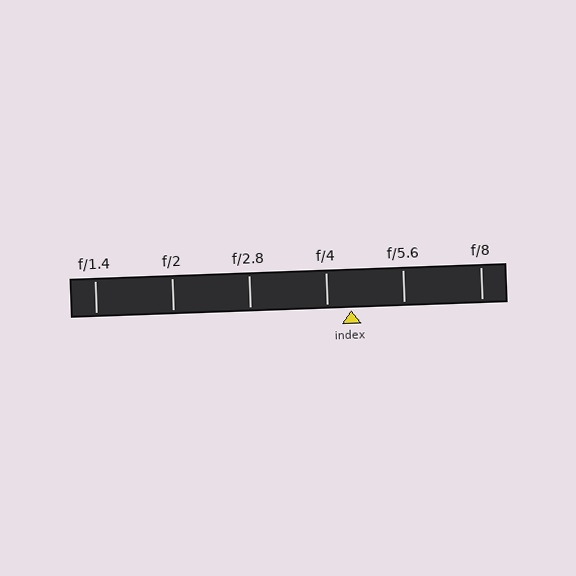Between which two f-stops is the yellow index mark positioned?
The index mark is between f/4 and f/5.6.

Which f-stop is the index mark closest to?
The index mark is closest to f/4.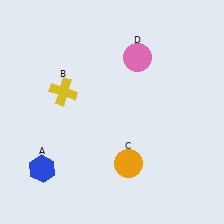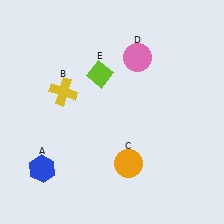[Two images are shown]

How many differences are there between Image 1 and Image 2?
There is 1 difference between the two images.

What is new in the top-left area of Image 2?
A lime diamond (E) was added in the top-left area of Image 2.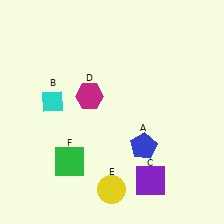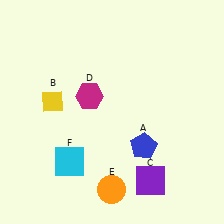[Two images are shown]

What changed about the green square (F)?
In Image 1, F is green. In Image 2, it changed to cyan.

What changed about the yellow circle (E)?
In Image 1, E is yellow. In Image 2, it changed to orange.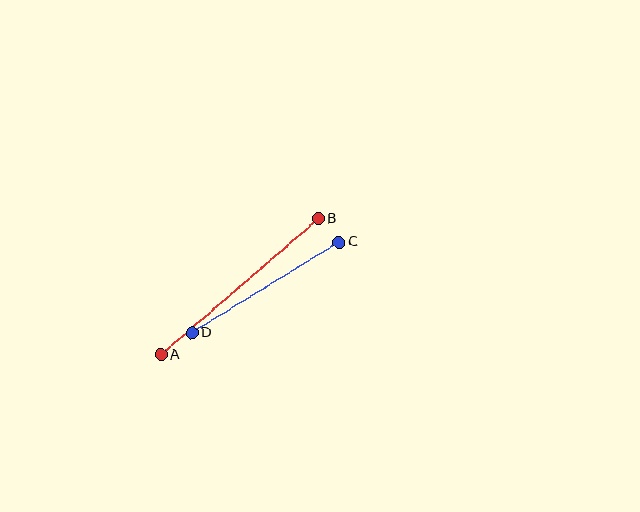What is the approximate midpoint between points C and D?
The midpoint is at approximately (265, 287) pixels.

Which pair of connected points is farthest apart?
Points A and B are farthest apart.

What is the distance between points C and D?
The distance is approximately 173 pixels.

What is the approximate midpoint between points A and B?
The midpoint is at approximately (240, 287) pixels.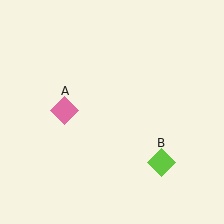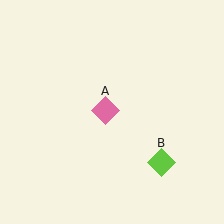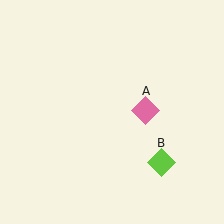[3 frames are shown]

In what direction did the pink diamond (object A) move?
The pink diamond (object A) moved right.